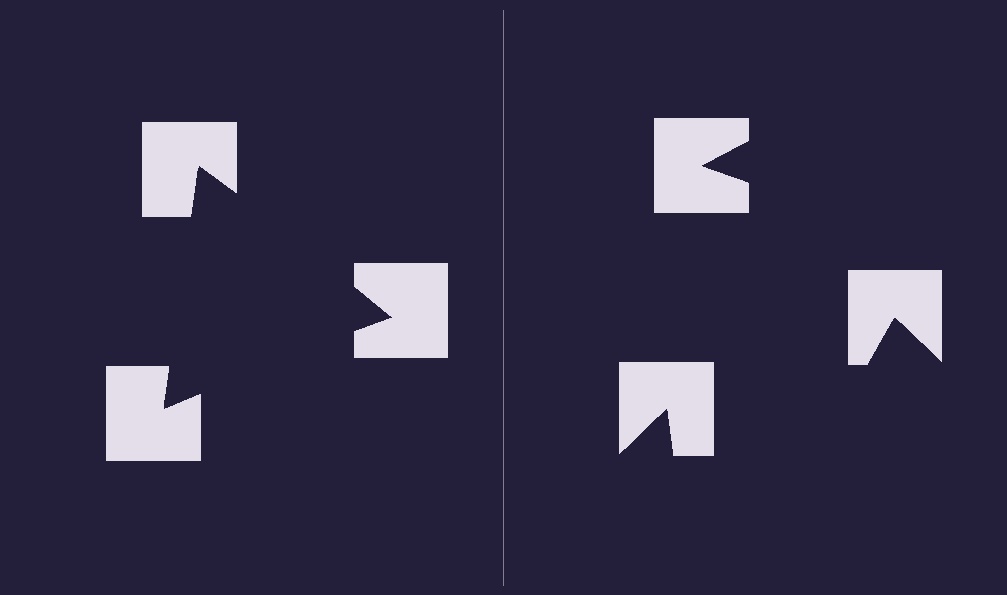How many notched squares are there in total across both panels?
6 — 3 on each side.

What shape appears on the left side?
An illusory triangle.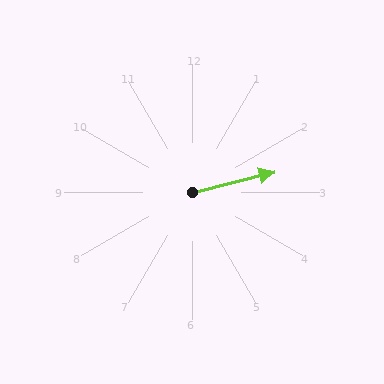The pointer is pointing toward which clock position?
Roughly 3 o'clock.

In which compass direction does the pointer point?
East.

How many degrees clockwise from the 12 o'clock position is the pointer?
Approximately 76 degrees.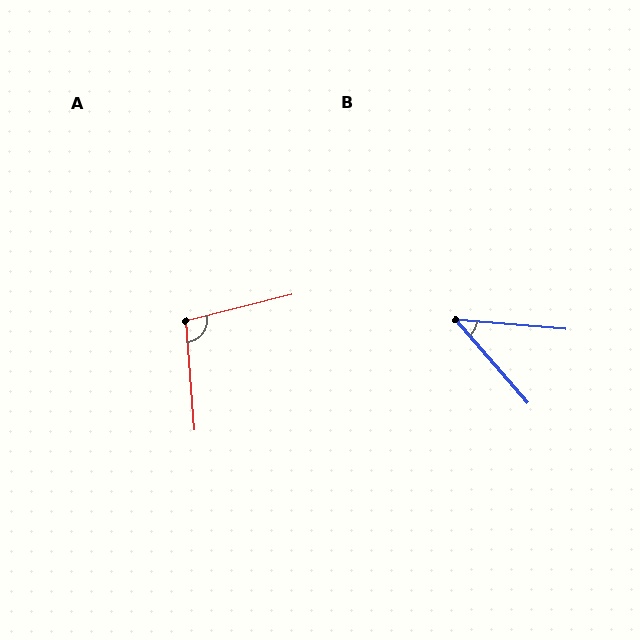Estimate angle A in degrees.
Approximately 99 degrees.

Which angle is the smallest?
B, at approximately 44 degrees.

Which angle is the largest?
A, at approximately 99 degrees.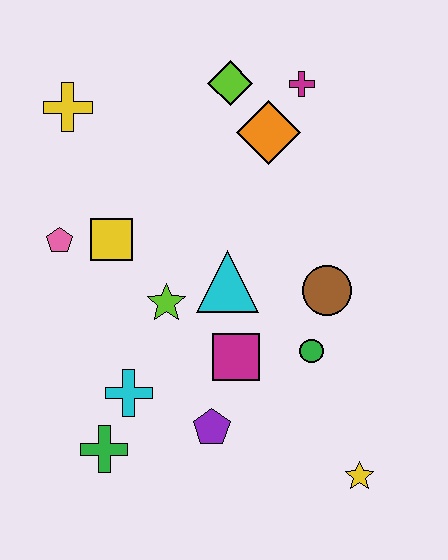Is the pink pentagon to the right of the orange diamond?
No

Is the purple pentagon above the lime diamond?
No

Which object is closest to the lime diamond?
The orange diamond is closest to the lime diamond.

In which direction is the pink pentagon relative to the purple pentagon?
The pink pentagon is above the purple pentagon.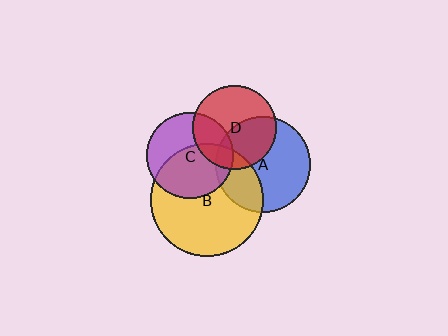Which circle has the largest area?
Circle B (yellow).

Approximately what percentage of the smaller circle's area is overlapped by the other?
Approximately 55%.